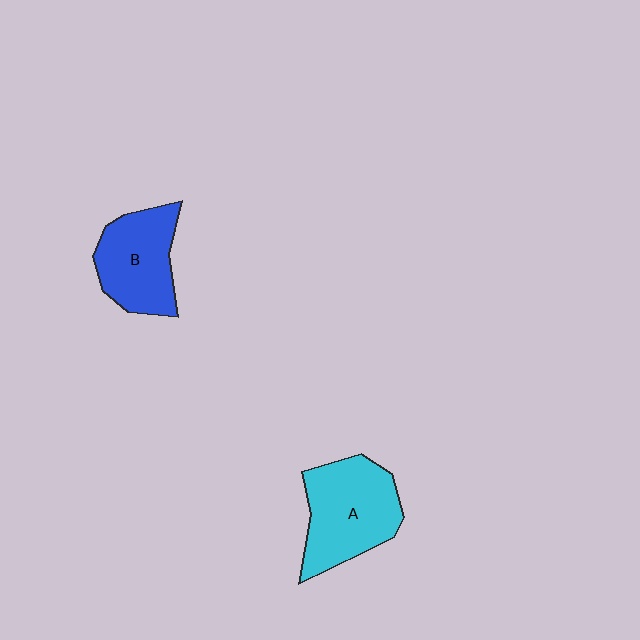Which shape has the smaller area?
Shape B (blue).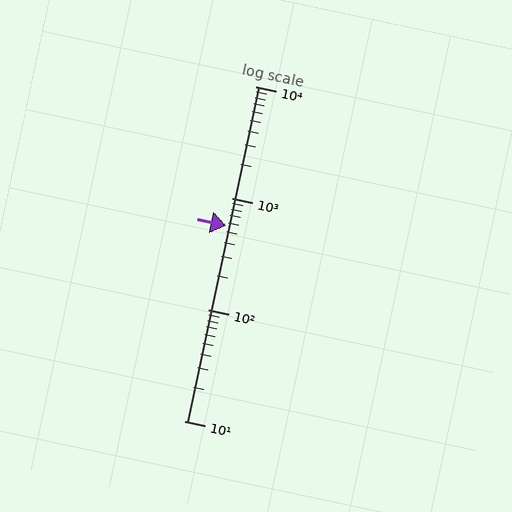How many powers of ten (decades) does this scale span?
The scale spans 3 decades, from 10 to 10000.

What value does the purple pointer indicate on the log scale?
The pointer indicates approximately 560.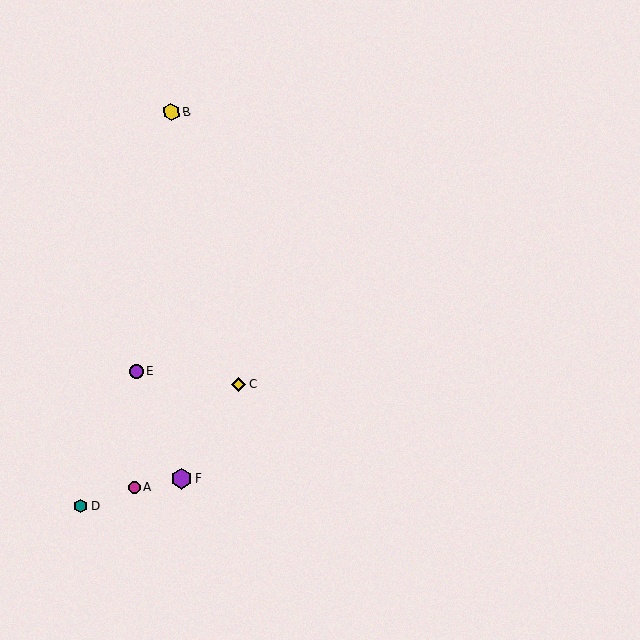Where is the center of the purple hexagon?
The center of the purple hexagon is at (181, 479).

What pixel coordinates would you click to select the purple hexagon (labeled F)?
Click at (181, 479) to select the purple hexagon F.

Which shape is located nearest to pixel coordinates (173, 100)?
The yellow hexagon (labeled B) at (171, 112) is nearest to that location.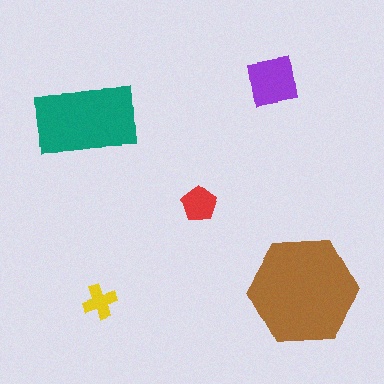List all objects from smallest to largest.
The yellow cross, the red pentagon, the purple square, the teal rectangle, the brown hexagon.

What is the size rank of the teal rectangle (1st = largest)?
2nd.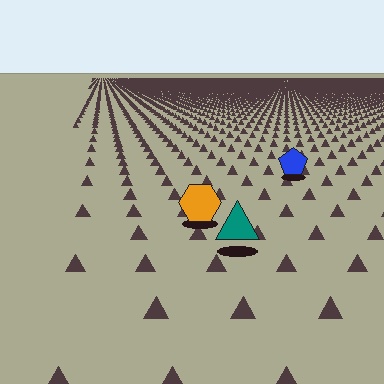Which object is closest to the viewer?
The teal triangle is closest. The texture marks near it are larger and more spread out.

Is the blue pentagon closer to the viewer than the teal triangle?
No. The teal triangle is closer — you can tell from the texture gradient: the ground texture is coarser near it.